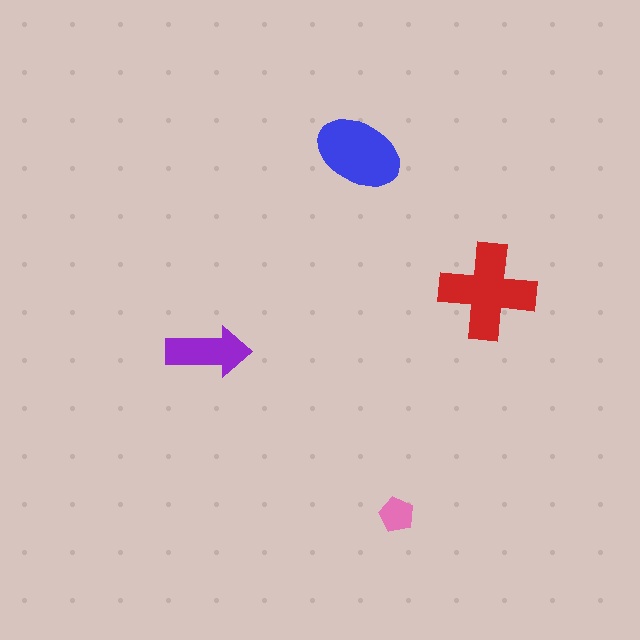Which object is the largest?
The red cross.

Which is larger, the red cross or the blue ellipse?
The red cross.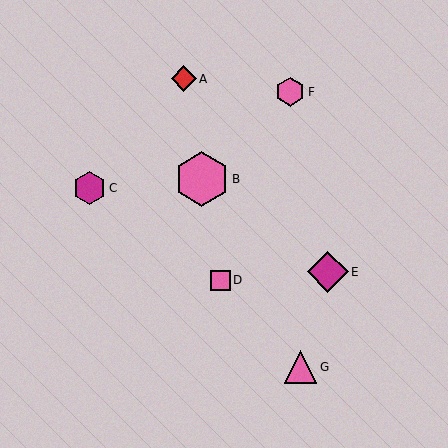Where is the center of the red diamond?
The center of the red diamond is at (184, 79).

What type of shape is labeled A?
Shape A is a red diamond.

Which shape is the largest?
The pink hexagon (labeled B) is the largest.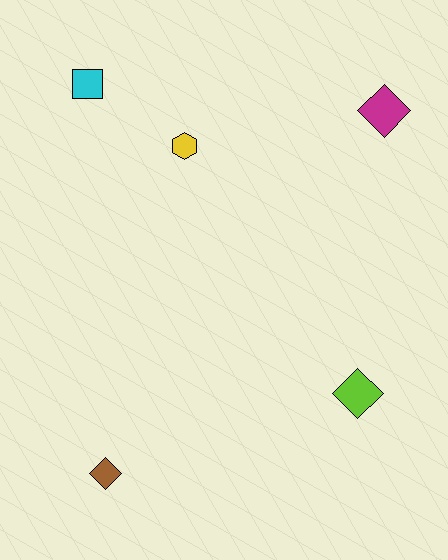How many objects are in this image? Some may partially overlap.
There are 5 objects.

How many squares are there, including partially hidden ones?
There is 1 square.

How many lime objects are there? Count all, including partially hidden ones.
There is 1 lime object.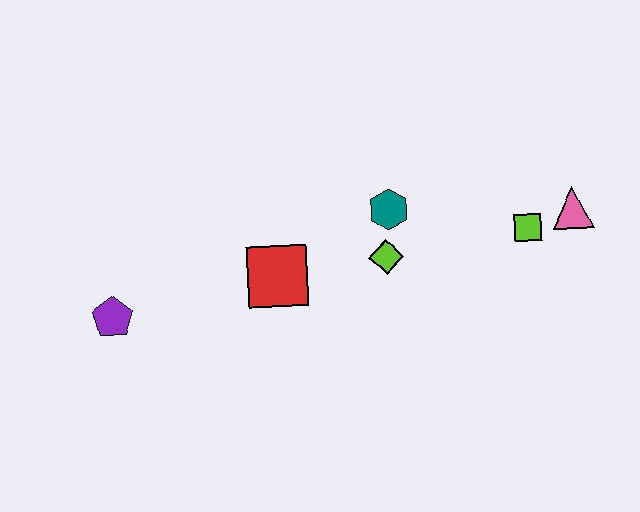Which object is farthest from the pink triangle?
The purple pentagon is farthest from the pink triangle.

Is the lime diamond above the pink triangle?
No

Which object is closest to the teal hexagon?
The lime diamond is closest to the teal hexagon.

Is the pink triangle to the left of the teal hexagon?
No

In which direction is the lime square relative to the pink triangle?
The lime square is to the left of the pink triangle.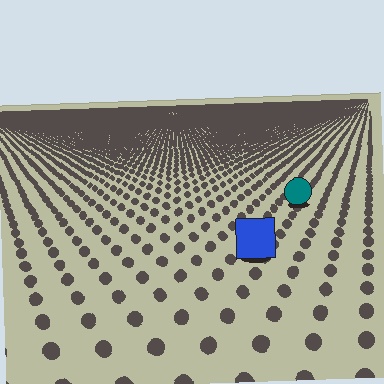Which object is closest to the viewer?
The blue square is closest. The texture marks near it are larger and more spread out.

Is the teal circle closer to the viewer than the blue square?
No. The blue square is closer — you can tell from the texture gradient: the ground texture is coarser near it.